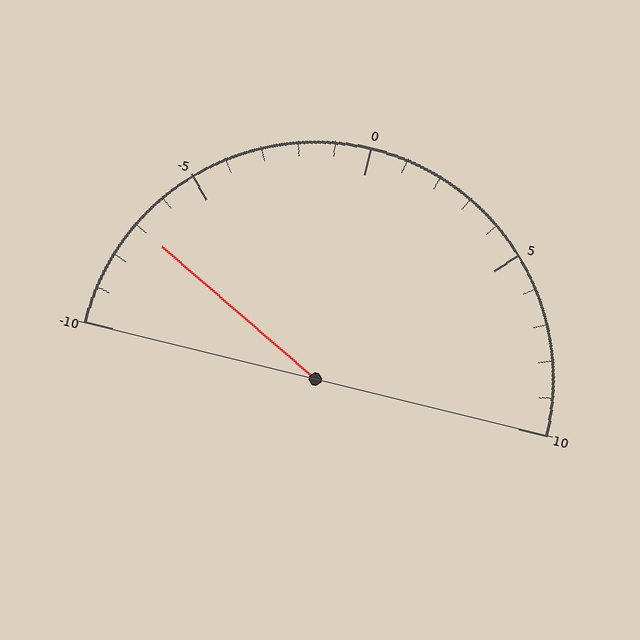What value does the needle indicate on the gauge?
The needle indicates approximately -7.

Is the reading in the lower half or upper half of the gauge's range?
The reading is in the lower half of the range (-10 to 10).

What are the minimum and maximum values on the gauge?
The gauge ranges from -10 to 10.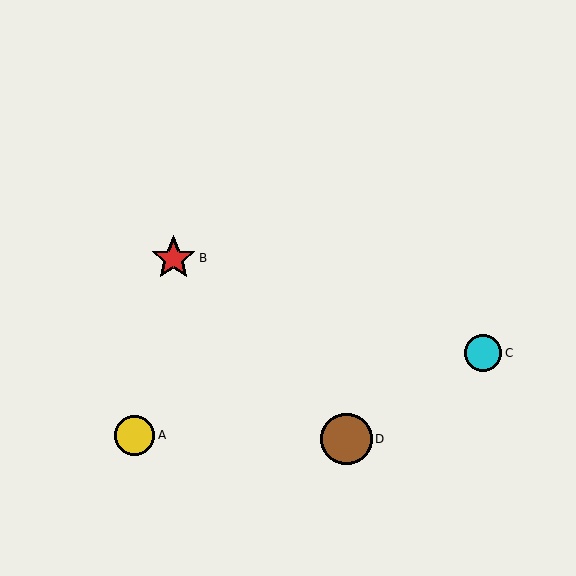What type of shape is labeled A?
Shape A is a yellow circle.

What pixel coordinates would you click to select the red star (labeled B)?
Click at (174, 258) to select the red star B.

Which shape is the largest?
The brown circle (labeled D) is the largest.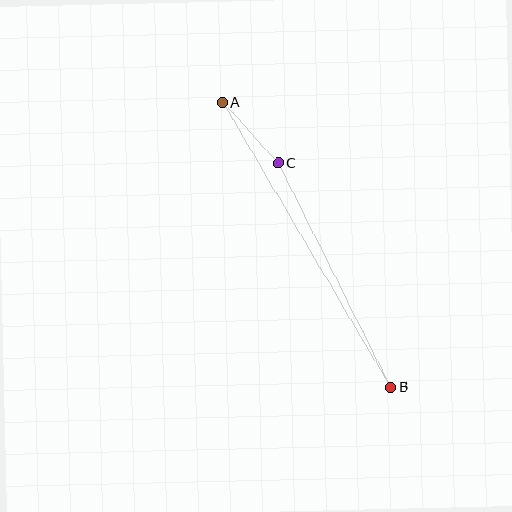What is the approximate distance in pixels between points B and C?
The distance between B and C is approximately 251 pixels.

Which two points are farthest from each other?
Points A and B are farthest from each other.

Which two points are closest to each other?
Points A and C are closest to each other.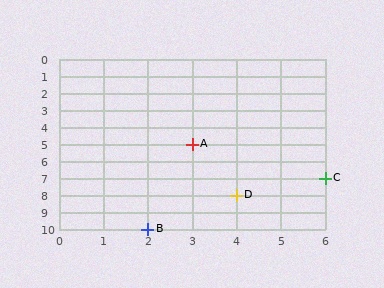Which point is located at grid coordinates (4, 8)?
Point D is at (4, 8).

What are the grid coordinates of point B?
Point B is at grid coordinates (2, 10).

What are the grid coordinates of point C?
Point C is at grid coordinates (6, 7).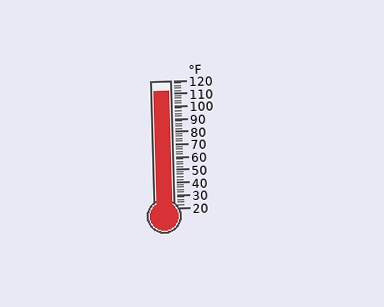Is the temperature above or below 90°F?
The temperature is above 90°F.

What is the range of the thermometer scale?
The thermometer scale ranges from 20°F to 120°F.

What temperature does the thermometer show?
The thermometer shows approximately 112°F.